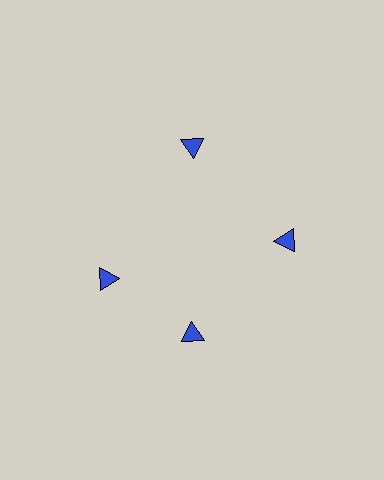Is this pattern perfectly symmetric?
No. The 4 blue triangles are arranged in a ring, but one element near the 9 o'clock position is rotated out of alignment along the ring, breaking the 4-fold rotational symmetry.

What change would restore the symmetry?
The symmetry would be restored by rotating it back into even spacing with its neighbors so that all 4 triangles sit at equal angles and equal distance from the center.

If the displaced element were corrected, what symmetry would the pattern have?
It would have 4-fold rotational symmetry — the pattern would map onto itself every 90 degrees.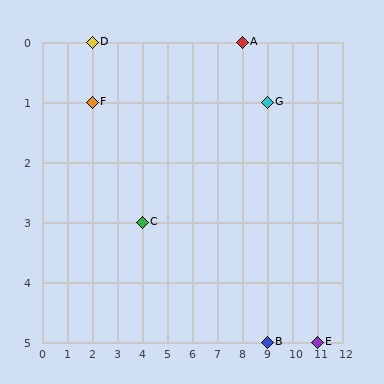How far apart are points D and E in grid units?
Points D and E are 9 columns and 5 rows apart (about 10.3 grid units diagonally).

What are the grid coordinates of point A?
Point A is at grid coordinates (8, 0).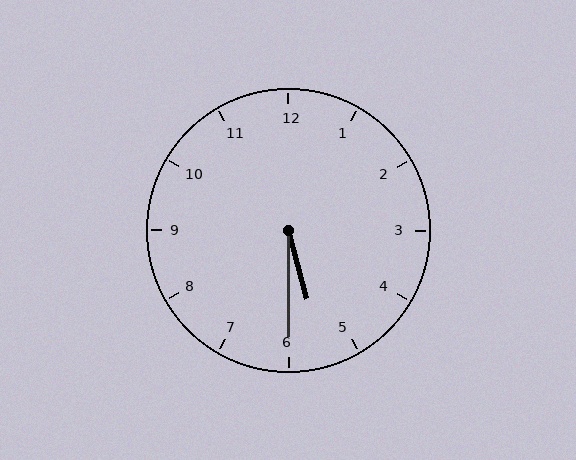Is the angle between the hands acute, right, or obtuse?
It is acute.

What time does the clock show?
5:30.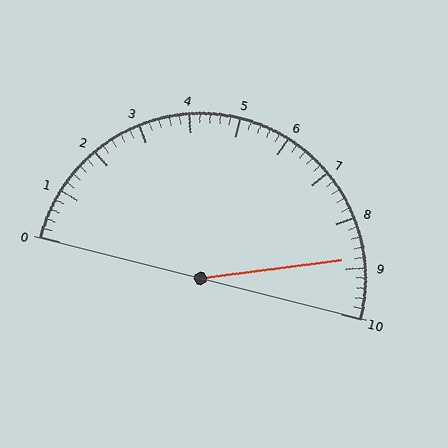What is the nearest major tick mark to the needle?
The nearest major tick mark is 9.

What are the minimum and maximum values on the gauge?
The gauge ranges from 0 to 10.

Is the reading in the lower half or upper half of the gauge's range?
The reading is in the upper half of the range (0 to 10).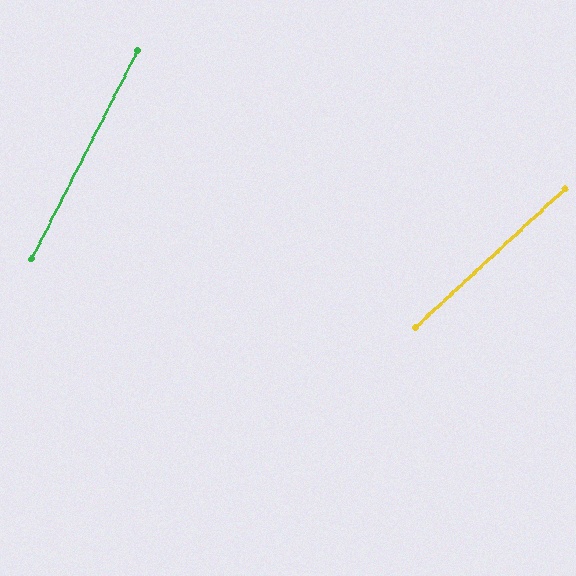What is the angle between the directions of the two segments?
Approximately 20 degrees.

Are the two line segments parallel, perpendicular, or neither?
Neither parallel nor perpendicular — they differ by about 20°.